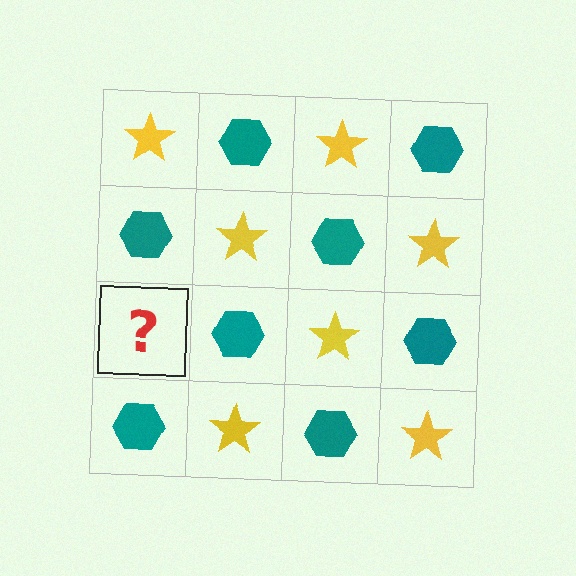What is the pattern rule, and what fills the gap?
The rule is that it alternates yellow star and teal hexagon in a checkerboard pattern. The gap should be filled with a yellow star.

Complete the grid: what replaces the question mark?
The question mark should be replaced with a yellow star.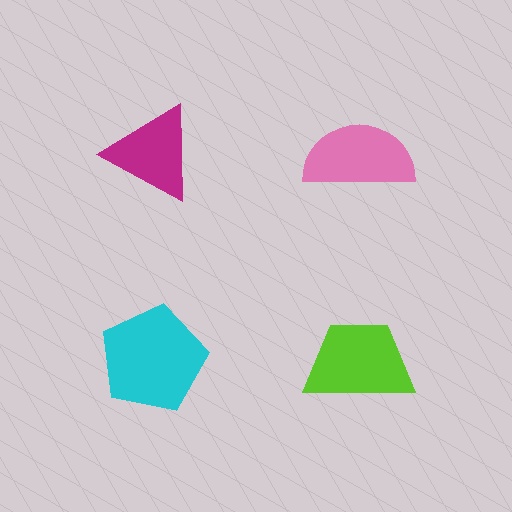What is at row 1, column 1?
A magenta triangle.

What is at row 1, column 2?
A pink semicircle.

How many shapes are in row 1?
2 shapes.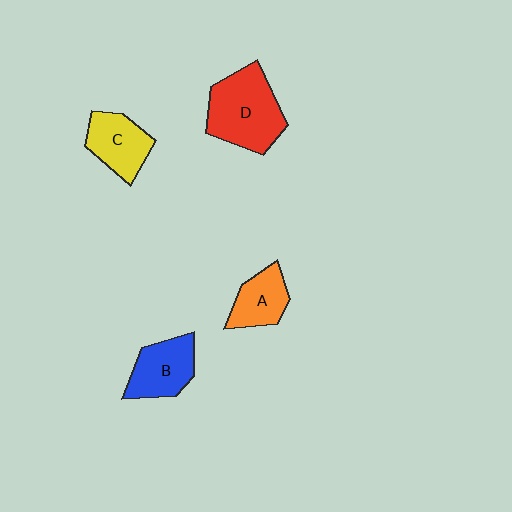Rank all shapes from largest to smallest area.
From largest to smallest: D (red), B (blue), C (yellow), A (orange).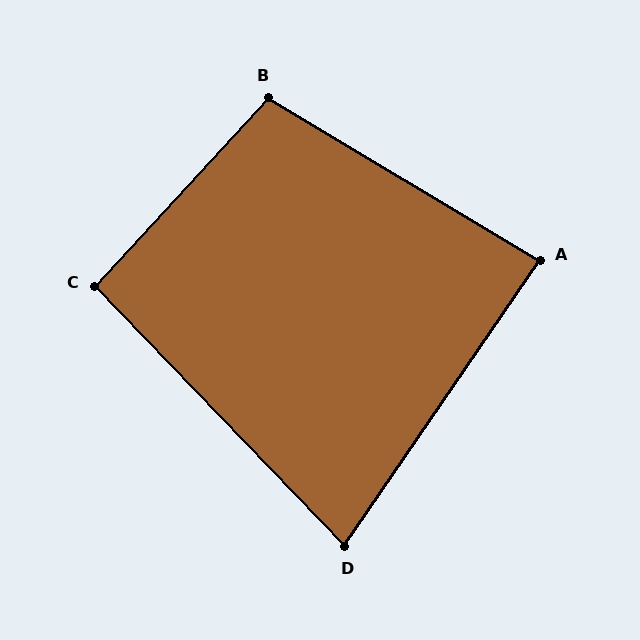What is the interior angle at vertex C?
Approximately 93 degrees (approximately right).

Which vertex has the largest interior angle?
B, at approximately 102 degrees.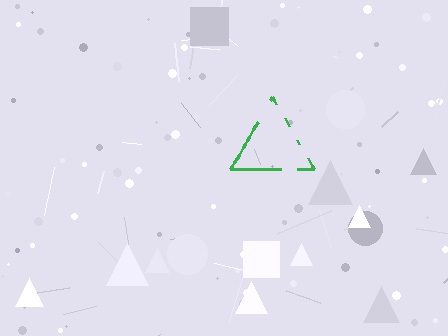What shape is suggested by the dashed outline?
The dashed outline suggests a triangle.